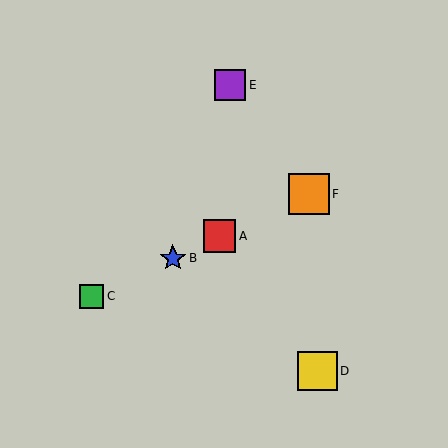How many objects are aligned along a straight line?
4 objects (A, B, C, F) are aligned along a straight line.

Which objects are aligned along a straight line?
Objects A, B, C, F are aligned along a straight line.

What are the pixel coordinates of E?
Object E is at (230, 85).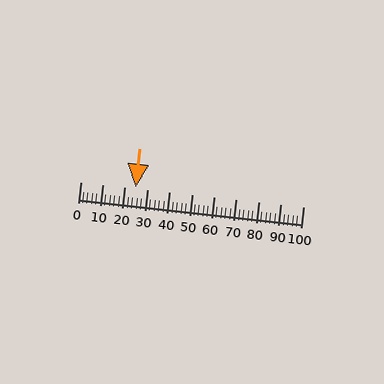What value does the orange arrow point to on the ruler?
The orange arrow points to approximately 25.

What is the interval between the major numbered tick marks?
The major tick marks are spaced 10 units apart.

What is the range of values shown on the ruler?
The ruler shows values from 0 to 100.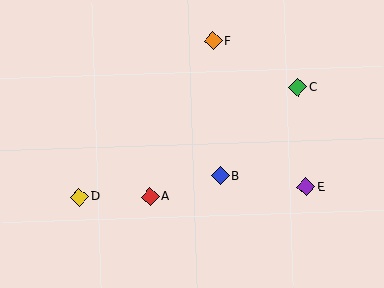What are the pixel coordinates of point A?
Point A is at (150, 197).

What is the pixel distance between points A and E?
The distance between A and E is 156 pixels.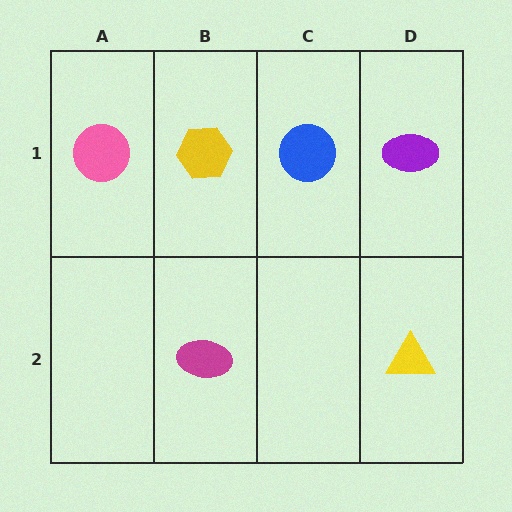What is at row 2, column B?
A magenta ellipse.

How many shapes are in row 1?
4 shapes.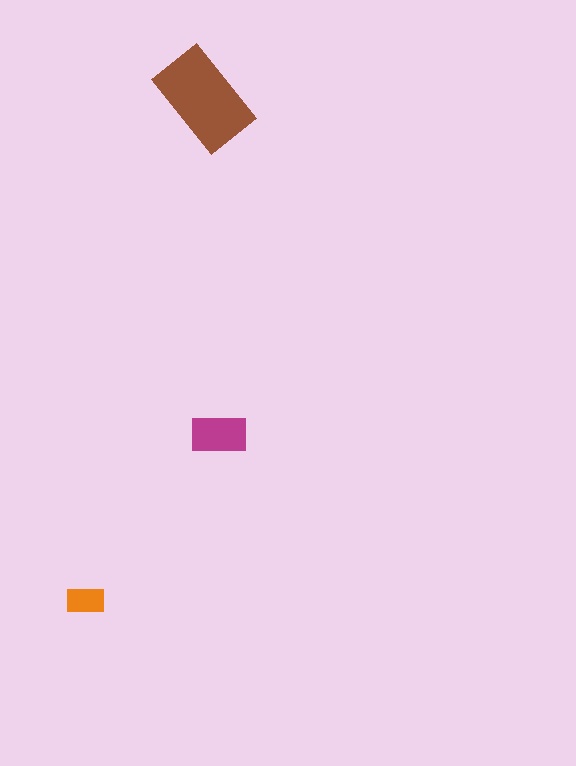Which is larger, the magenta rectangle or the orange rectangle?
The magenta one.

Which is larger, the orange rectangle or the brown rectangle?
The brown one.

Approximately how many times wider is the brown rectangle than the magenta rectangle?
About 2 times wider.